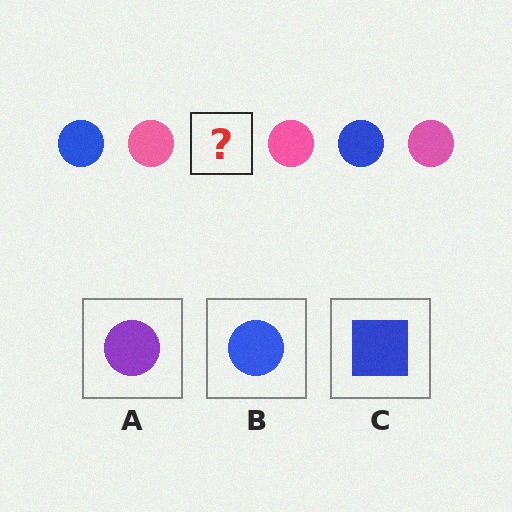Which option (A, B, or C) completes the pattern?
B.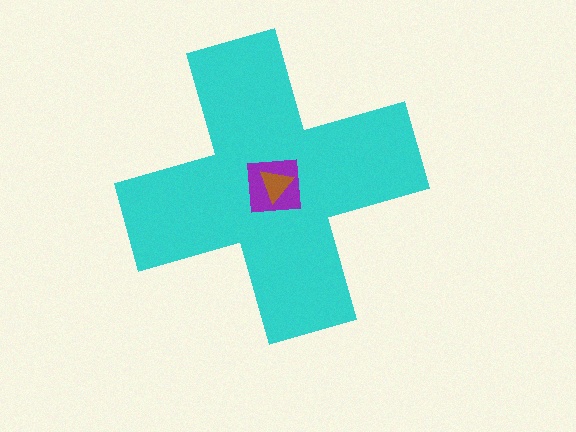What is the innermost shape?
The brown triangle.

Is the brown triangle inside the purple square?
Yes.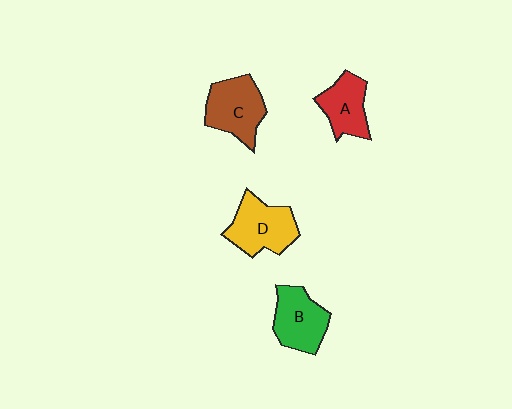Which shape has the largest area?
Shape D (yellow).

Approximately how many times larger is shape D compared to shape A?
Approximately 1.3 times.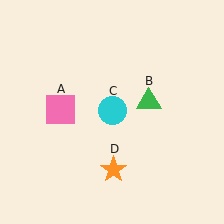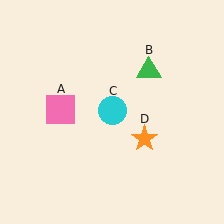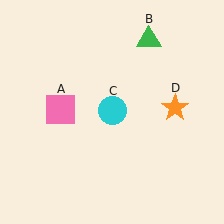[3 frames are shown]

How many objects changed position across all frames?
2 objects changed position: green triangle (object B), orange star (object D).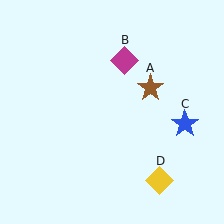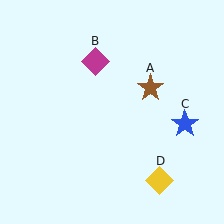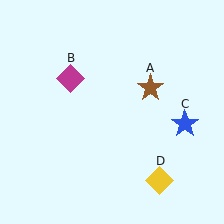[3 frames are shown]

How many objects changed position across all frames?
1 object changed position: magenta diamond (object B).